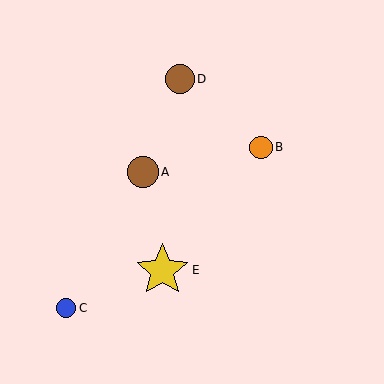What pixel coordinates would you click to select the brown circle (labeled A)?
Click at (143, 172) to select the brown circle A.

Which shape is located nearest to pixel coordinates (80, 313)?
The blue circle (labeled C) at (66, 308) is nearest to that location.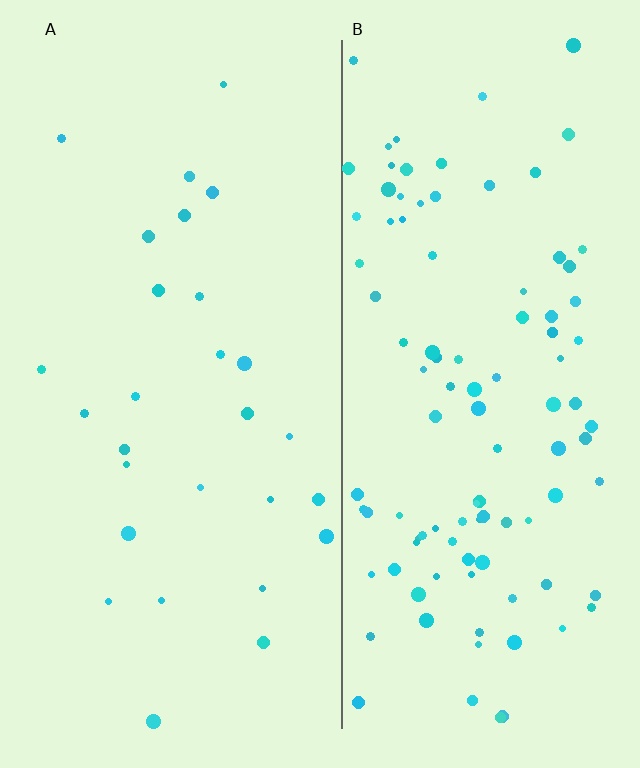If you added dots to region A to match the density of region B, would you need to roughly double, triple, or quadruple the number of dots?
Approximately quadruple.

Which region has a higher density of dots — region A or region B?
B (the right).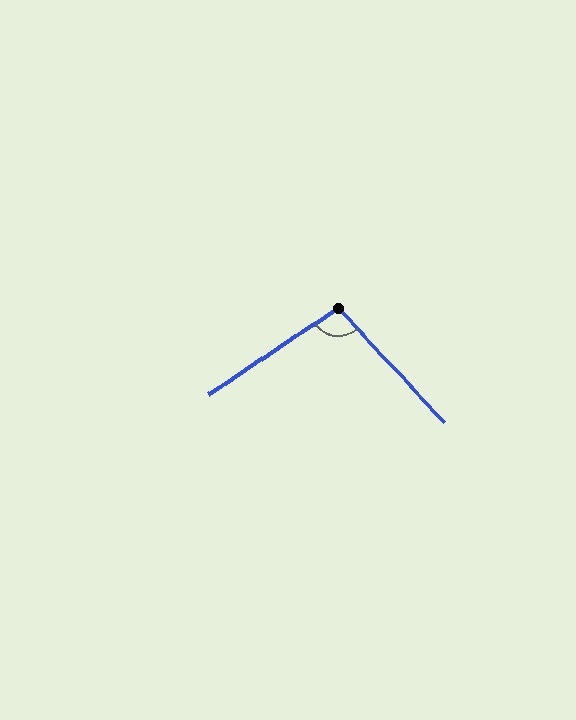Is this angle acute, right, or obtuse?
It is obtuse.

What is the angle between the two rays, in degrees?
Approximately 99 degrees.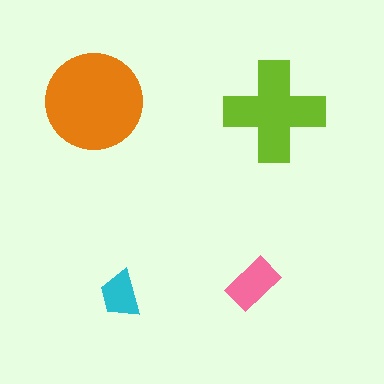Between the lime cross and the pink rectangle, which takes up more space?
The lime cross.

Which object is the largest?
The orange circle.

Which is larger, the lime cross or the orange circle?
The orange circle.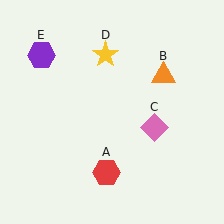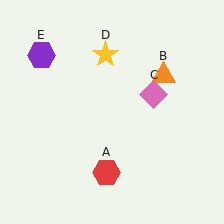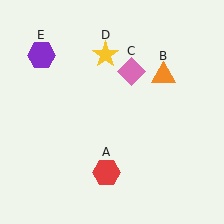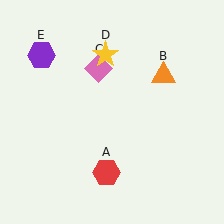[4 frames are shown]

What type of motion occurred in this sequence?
The pink diamond (object C) rotated counterclockwise around the center of the scene.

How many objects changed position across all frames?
1 object changed position: pink diamond (object C).